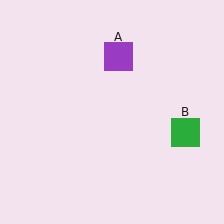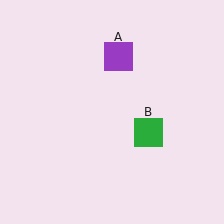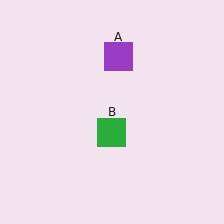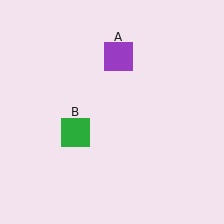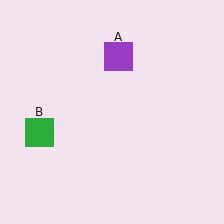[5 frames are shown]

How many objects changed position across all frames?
1 object changed position: green square (object B).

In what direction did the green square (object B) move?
The green square (object B) moved left.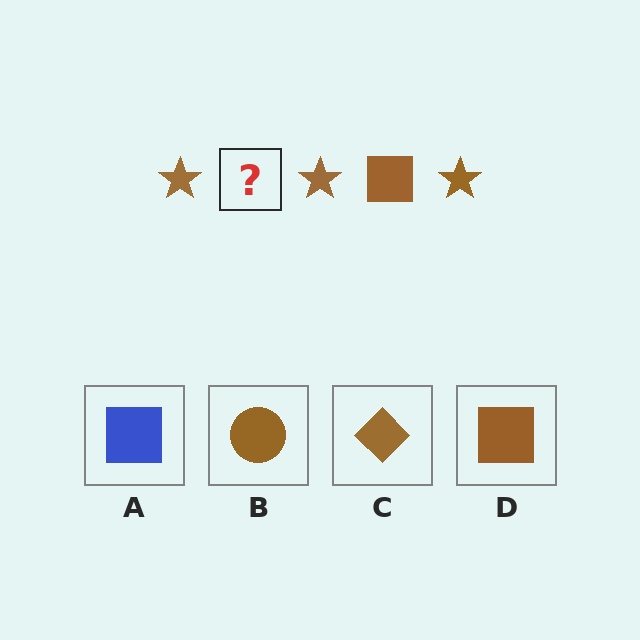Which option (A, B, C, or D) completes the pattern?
D.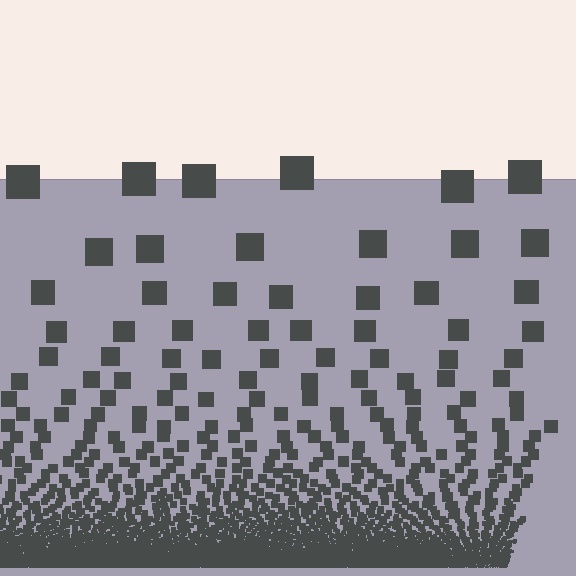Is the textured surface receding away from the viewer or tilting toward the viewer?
The surface appears to tilt toward the viewer. Texture elements get larger and sparser toward the top.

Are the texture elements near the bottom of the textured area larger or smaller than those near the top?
Smaller. The gradient is inverted — elements near the bottom are smaller and denser.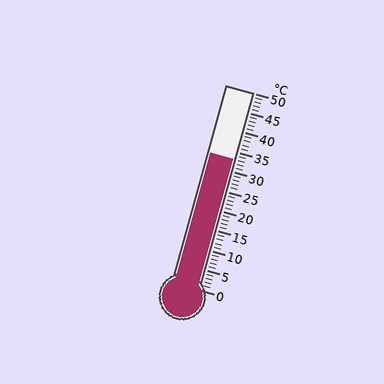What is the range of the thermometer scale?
The thermometer scale ranges from 0°C to 50°C.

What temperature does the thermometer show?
The thermometer shows approximately 33°C.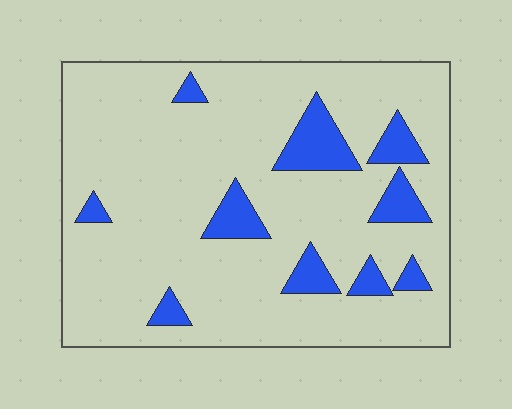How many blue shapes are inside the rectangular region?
10.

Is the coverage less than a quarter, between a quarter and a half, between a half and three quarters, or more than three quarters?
Less than a quarter.